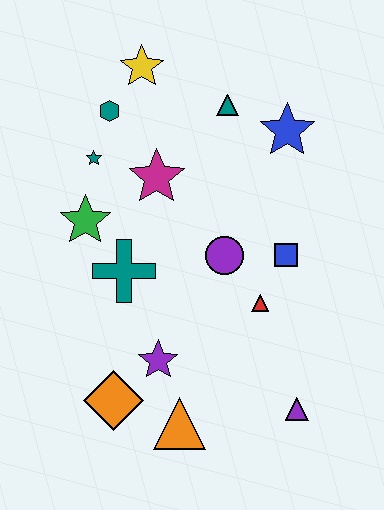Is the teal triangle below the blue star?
No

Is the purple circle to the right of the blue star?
No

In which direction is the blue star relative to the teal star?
The blue star is to the right of the teal star.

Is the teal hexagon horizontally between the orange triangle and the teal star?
Yes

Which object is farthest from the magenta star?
The purple triangle is farthest from the magenta star.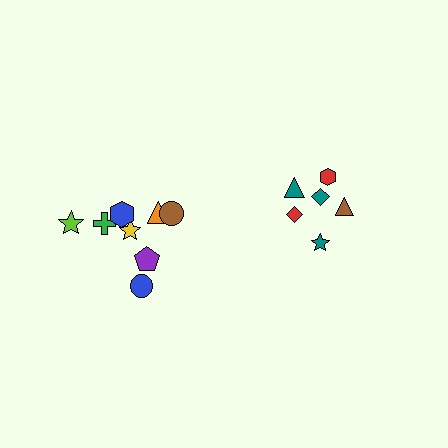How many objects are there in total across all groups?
There are 14 objects.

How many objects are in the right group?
There are 6 objects.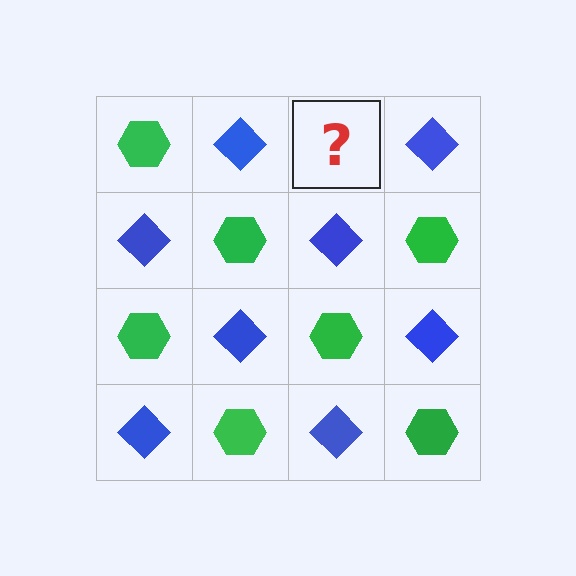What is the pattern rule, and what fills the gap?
The rule is that it alternates green hexagon and blue diamond in a checkerboard pattern. The gap should be filled with a green hexagon.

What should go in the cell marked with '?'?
The missing cell should contain a green hexagon.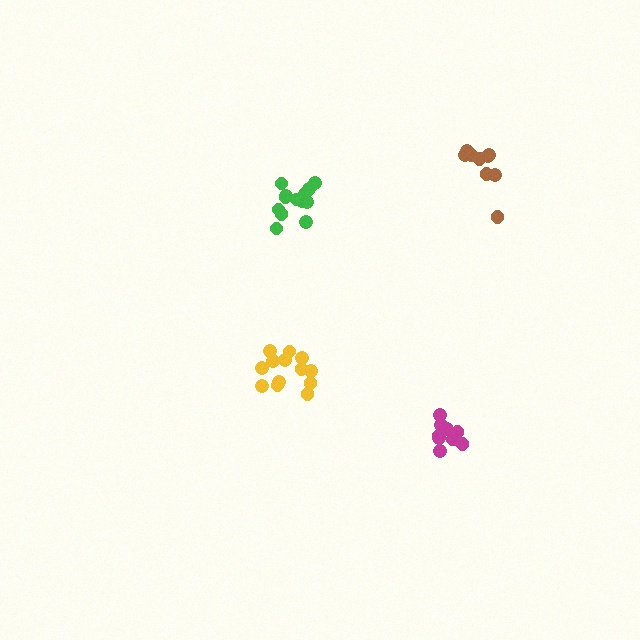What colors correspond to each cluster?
The clusters are colored: brown, yellow, green, magenta.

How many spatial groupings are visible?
There are 4 spatial groupings.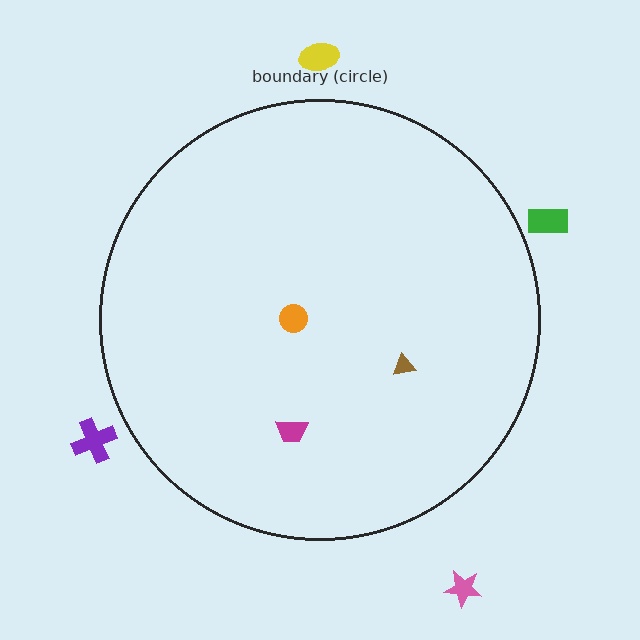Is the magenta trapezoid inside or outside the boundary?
Inside.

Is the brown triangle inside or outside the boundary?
Inside.